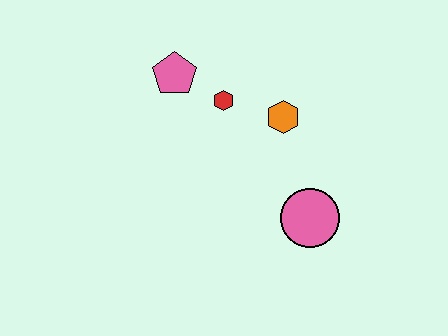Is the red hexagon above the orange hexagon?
Yes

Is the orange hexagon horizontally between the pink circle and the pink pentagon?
Yes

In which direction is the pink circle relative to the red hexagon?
The pink circle is below the red hexagon.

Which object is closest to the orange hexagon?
The red hexagon is closest to the orange hexagon.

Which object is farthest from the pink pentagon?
The pink circle is farthest from the pink pentagon.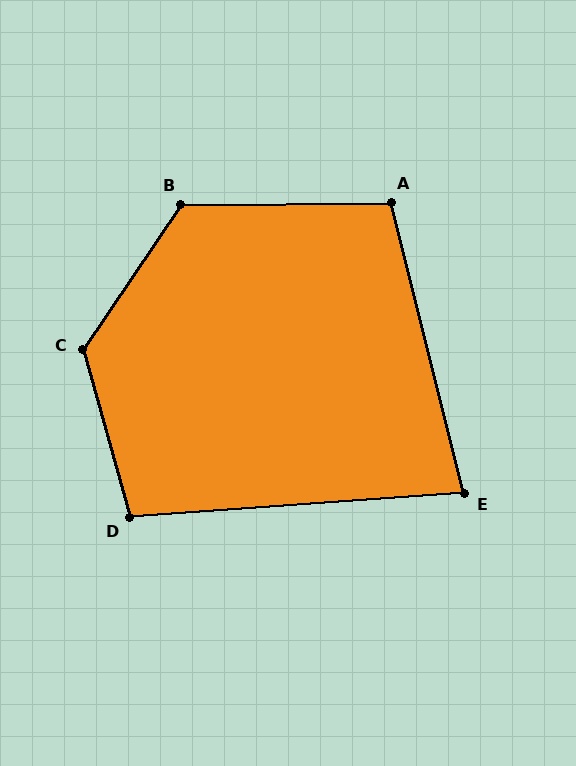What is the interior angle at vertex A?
Approximately 103 degrees (obtuse).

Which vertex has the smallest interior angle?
E, at approximately 80 degrees.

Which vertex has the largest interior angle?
C, at approximately 130 degrees.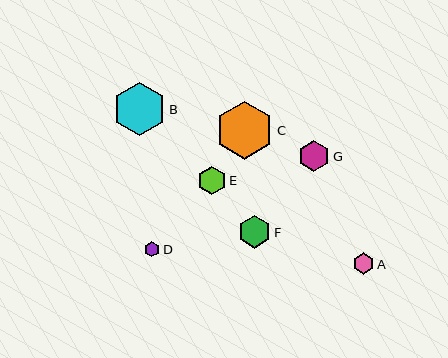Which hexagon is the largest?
Hexagon C is the largest with a size of approximately 58 pixels.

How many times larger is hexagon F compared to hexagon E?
Hexagon F is approximately 1.2 times the size of hexagon E.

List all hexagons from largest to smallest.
From largest to smallest: C, B, F, G, E, A, D.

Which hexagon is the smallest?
Hexagon D is the smallest with a size of approximately 15 pixels.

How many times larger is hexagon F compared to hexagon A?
Hexagon F is approximately 1.6 times the size of hexagon A.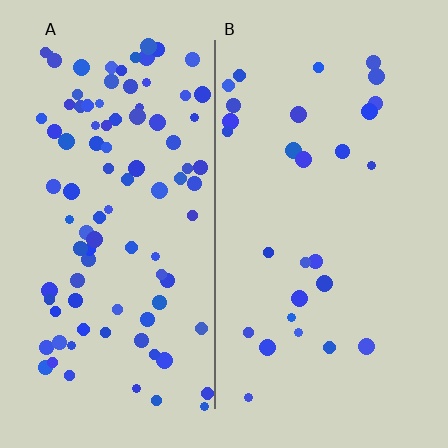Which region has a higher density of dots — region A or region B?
A (the left).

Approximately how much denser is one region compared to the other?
Approximately 3.3× — region A over region B.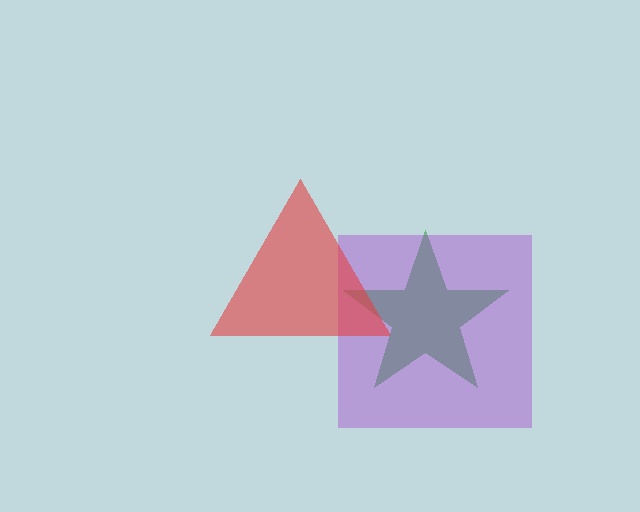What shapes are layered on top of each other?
The layered shapes are: a green star, a purple square, a red triangle.